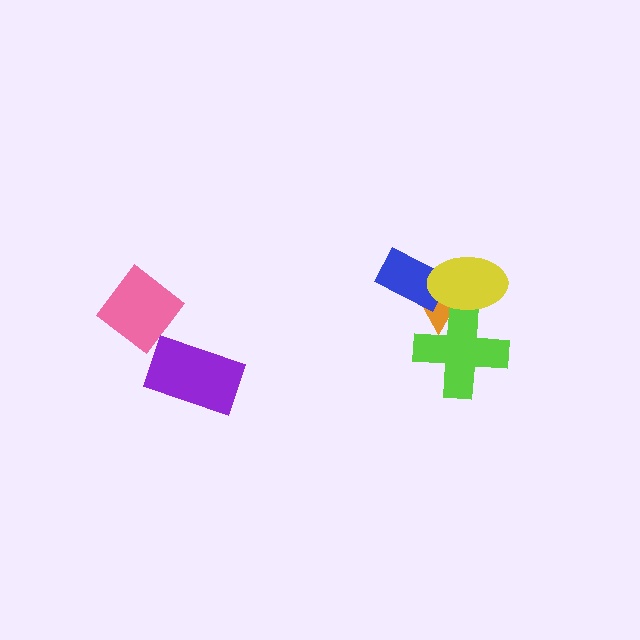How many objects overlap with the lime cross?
2 objects overlap with the lime cross.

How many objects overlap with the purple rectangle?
0 objects overlap with the purple rectangle.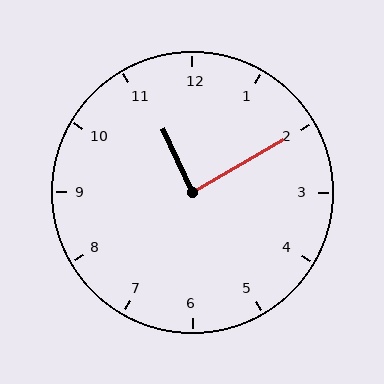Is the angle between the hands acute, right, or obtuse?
It is right.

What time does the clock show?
11:10.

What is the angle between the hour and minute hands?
Approximately 85 degrees.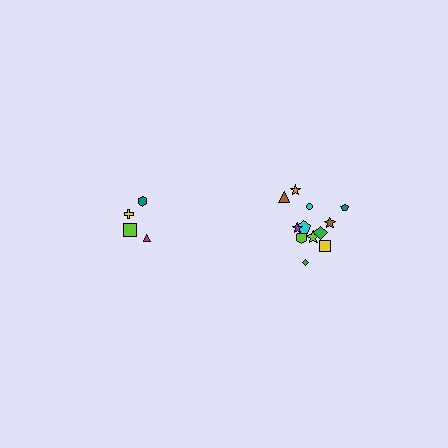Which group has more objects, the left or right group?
The right group.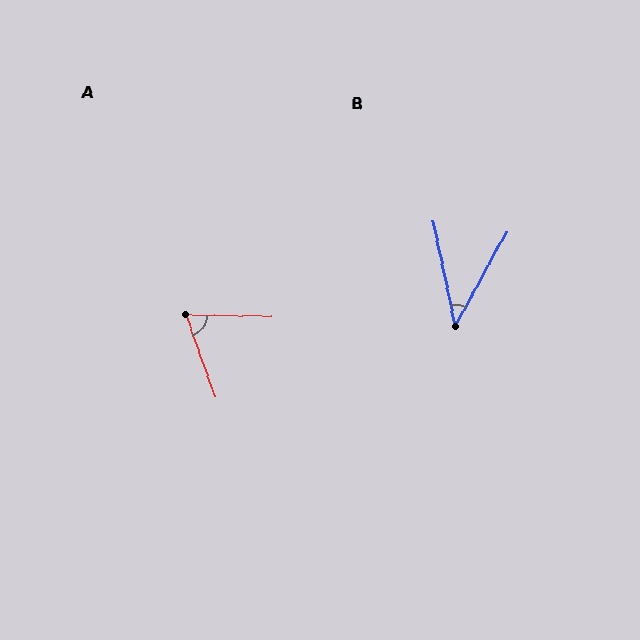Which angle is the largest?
A, at approximately 70 degrees.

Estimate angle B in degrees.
Approximately 41 degrees.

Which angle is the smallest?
B, at approximately 41 degrees.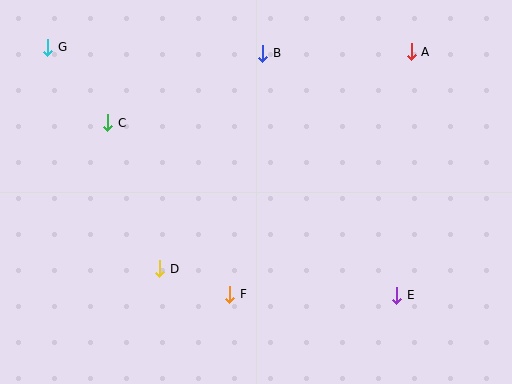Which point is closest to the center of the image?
Point F at (230, 294) is closest to the center.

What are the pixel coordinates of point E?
Point E is at (397, 295).